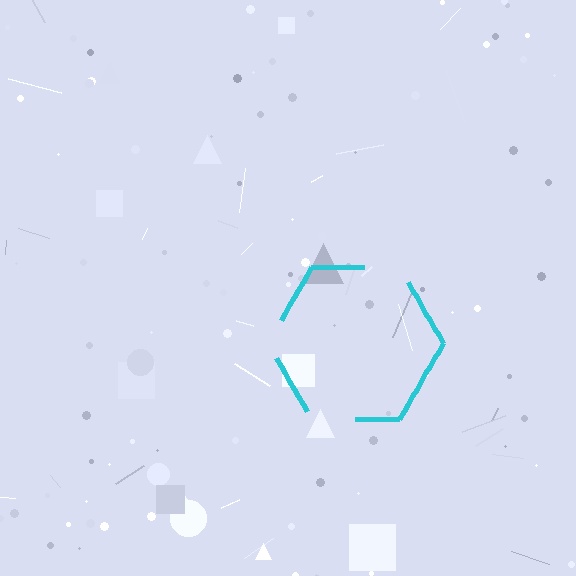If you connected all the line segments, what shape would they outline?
They would outline a hexagon.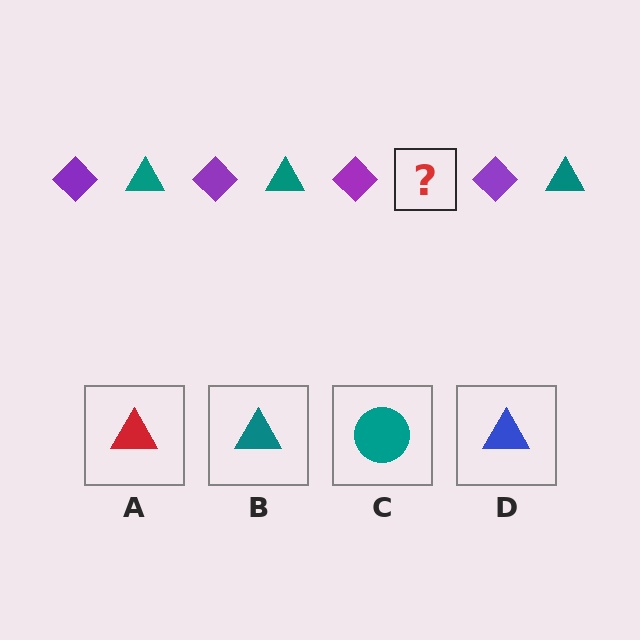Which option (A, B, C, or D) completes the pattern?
B.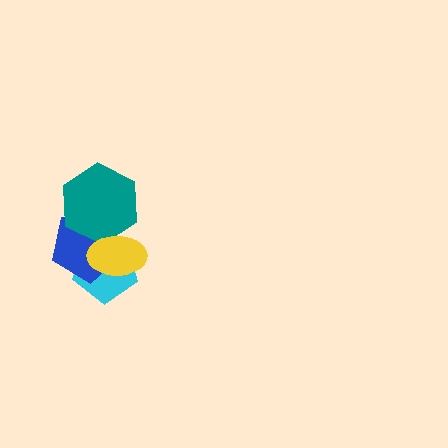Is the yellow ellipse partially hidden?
No, no other shape covers it.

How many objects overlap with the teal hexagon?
3 objects overlap with the teal hexagon.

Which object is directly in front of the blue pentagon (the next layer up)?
The teal hexagon is directly in front of the blue pentagon.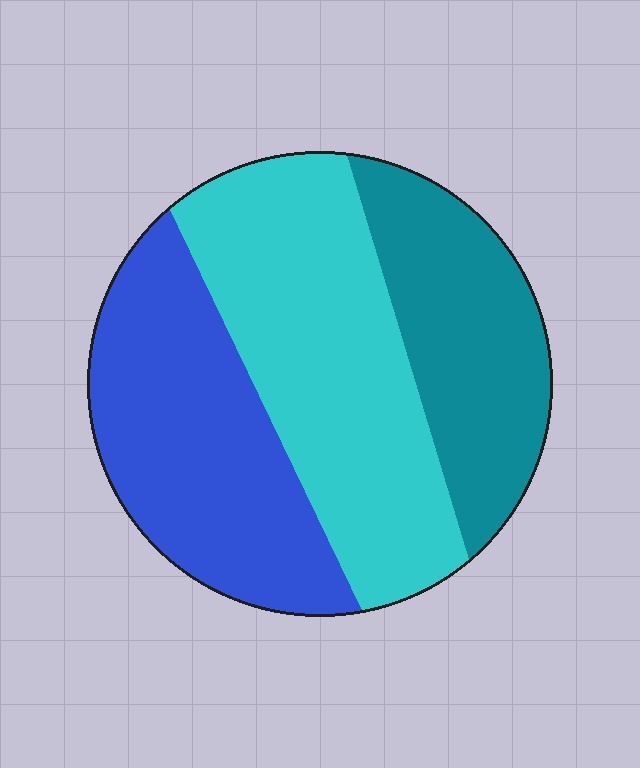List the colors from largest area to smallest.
From largest to smallest: cyan, blue, teal.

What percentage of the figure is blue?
Blue takes up between a third and a half of the figure.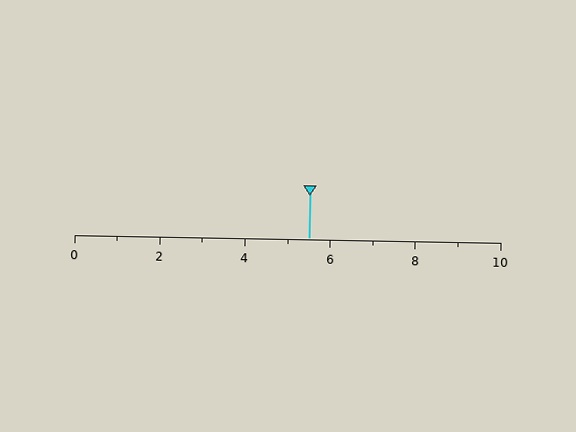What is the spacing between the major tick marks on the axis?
The major ticks are spaced 2 apart.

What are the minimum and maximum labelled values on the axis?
The axis runs from 0 to 10.